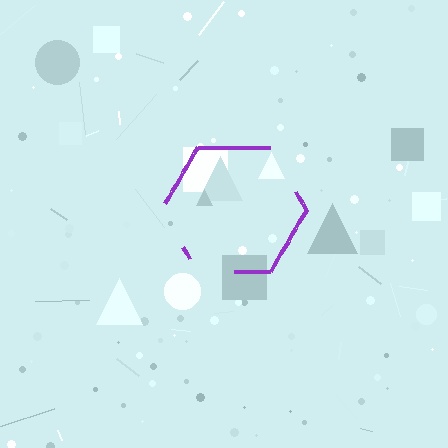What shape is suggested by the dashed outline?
The dashed outline suggests a hexagon.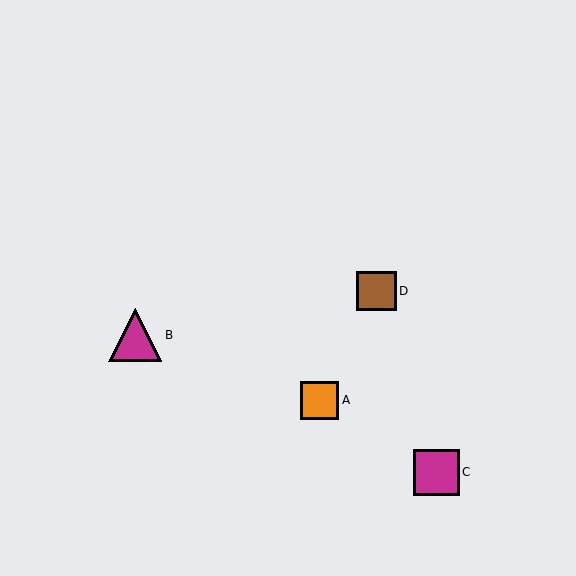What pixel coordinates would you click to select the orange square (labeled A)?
Click at (320, 400) to select the orange square A.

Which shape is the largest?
The magenta triangle (labeled B) is the largest.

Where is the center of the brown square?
The center of the brown square is at (377, 291).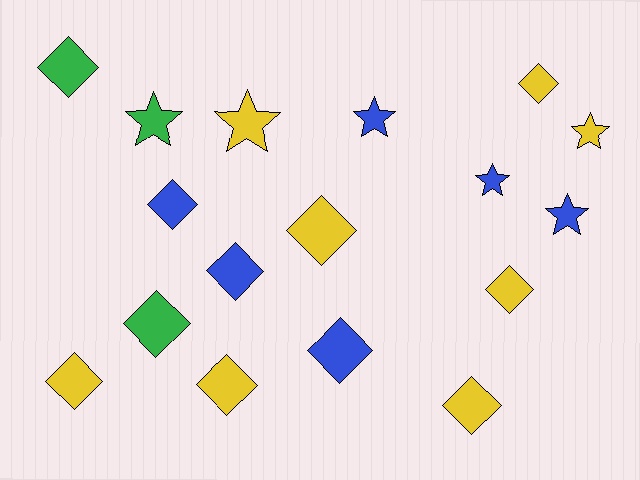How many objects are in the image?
There are 17 objects.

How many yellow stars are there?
There are 2 yellow stars.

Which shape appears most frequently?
Diamond, with 11 objects.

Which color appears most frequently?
Yellow, with 8 objects.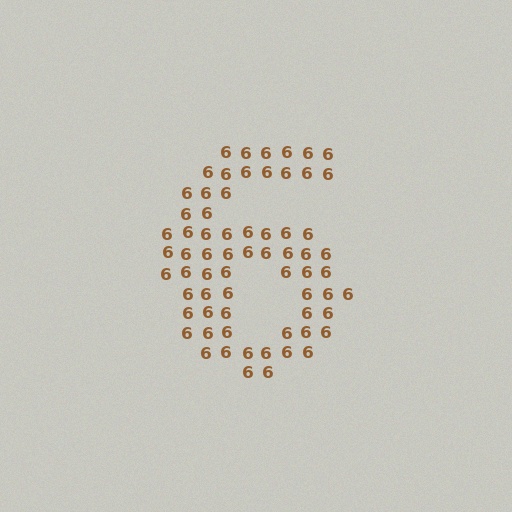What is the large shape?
The large shape is the digit 6.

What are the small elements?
The small elements are digit 6's.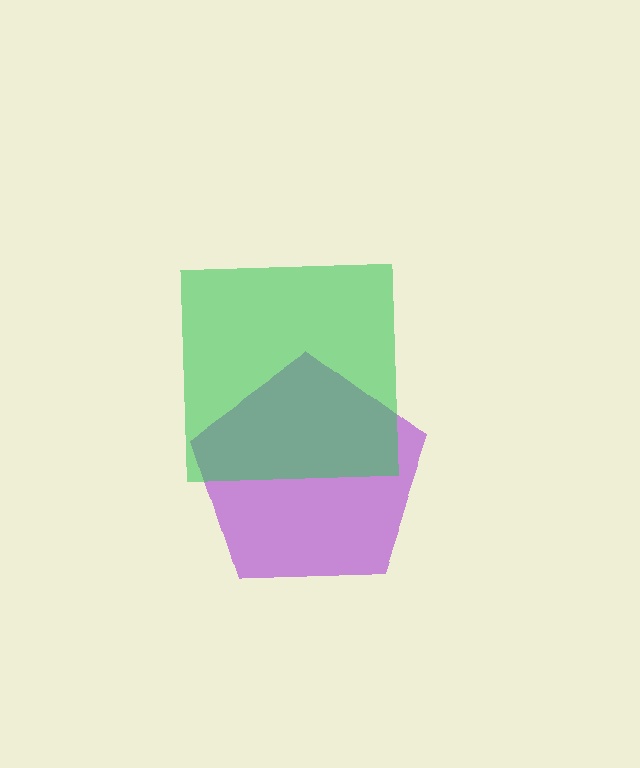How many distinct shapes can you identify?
There are 2 distinct shapes: a purple pentagon, a green square.